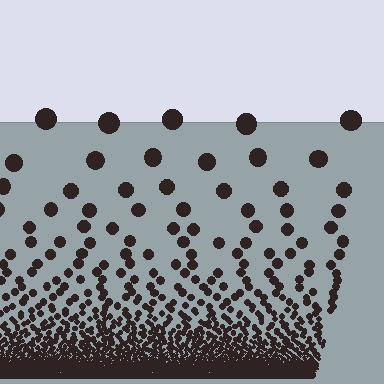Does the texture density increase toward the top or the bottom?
Density increases toward the bottom.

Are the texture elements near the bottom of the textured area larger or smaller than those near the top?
Smaller. The gradient is inverted — elements near the bottom are smaller and denser.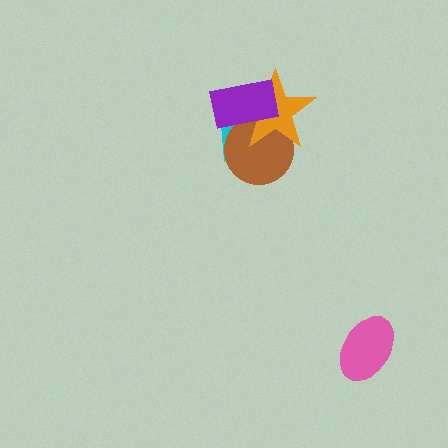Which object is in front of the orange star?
The purple rectangle is in front of the orange star.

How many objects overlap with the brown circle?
3 objects overlap with the brown circle.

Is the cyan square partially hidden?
Yes, it is partially covered by another shape.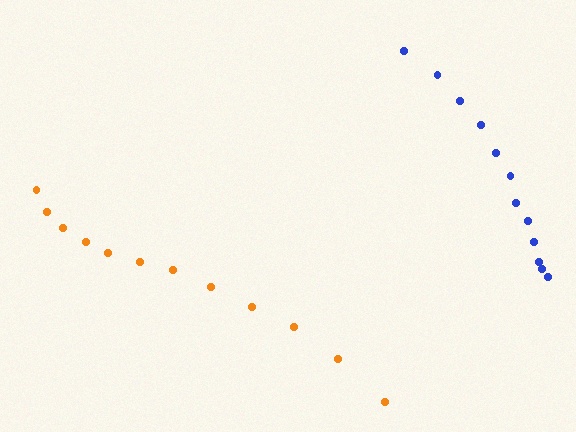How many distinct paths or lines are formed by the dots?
There are 2 distinct paths.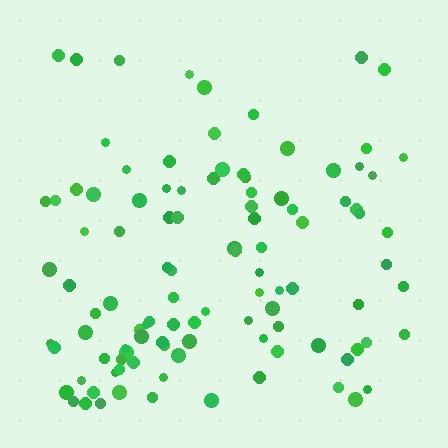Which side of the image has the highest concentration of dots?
The bottom.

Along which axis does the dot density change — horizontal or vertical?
Vertical.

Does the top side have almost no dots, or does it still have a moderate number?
Still a moderate number, just noticeably fewer than the bottom.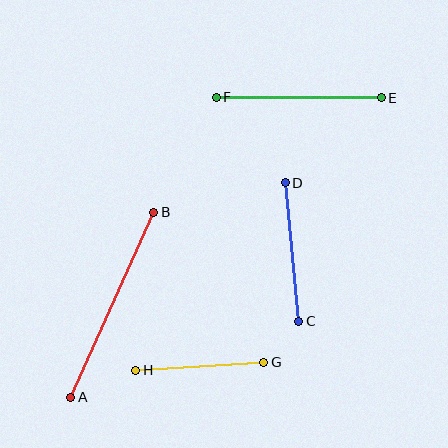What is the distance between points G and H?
The distance is approximately 128 pixels.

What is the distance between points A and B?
The distance is approximately 203 pixels.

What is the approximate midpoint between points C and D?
The midpoint is at approximately (292, 252) pixels.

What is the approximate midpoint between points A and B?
The midpoint is at approximately (112, 305) pixels.